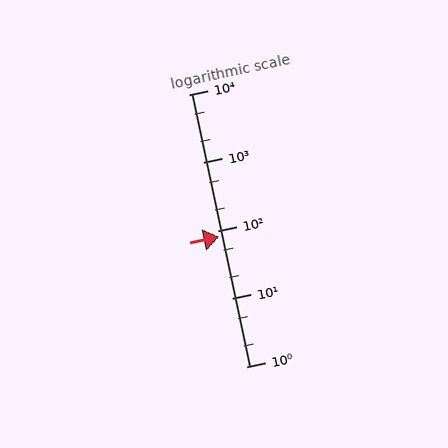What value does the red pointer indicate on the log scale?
The pointer indicates approximately 81.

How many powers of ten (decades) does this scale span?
The scale spans 4 decades, from 1 to 10000.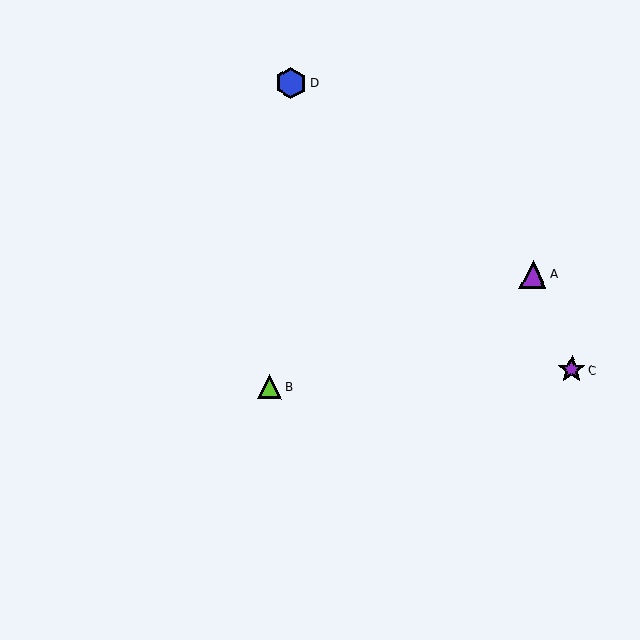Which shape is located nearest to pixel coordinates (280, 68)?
The blue hexagon (labeled D) at (291, 83) is nearest to that location.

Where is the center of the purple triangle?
The center of the purple triangle is at (533, 274).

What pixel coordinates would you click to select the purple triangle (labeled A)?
Click at (533, 274) to select the purple triangle A.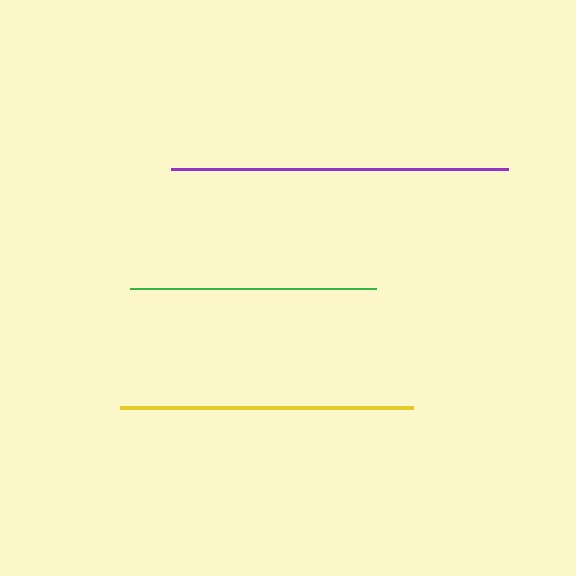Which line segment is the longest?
The purple line is the longest at approximately 337 pixels.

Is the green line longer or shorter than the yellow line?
The yellow line is longer than the green line.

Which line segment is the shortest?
The green line is the shortest at approximately 246 pixels.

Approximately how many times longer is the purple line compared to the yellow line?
The purple line is approximately 1.2 times the length of the yellow line.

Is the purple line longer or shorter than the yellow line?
The purple line is longer than the yellow line.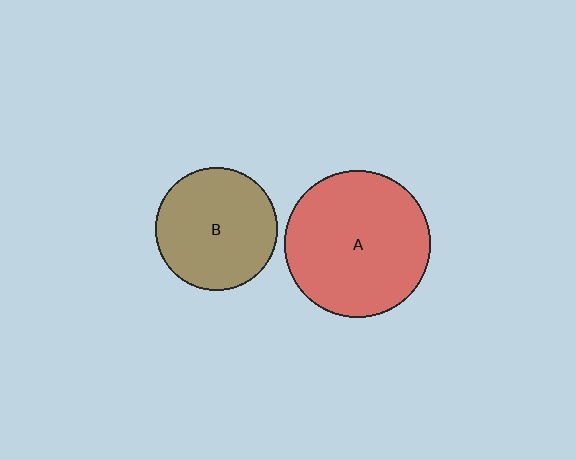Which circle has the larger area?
Circle A (red).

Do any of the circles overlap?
No, none of the circles overlap.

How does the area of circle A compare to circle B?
Approximately 1.4 times.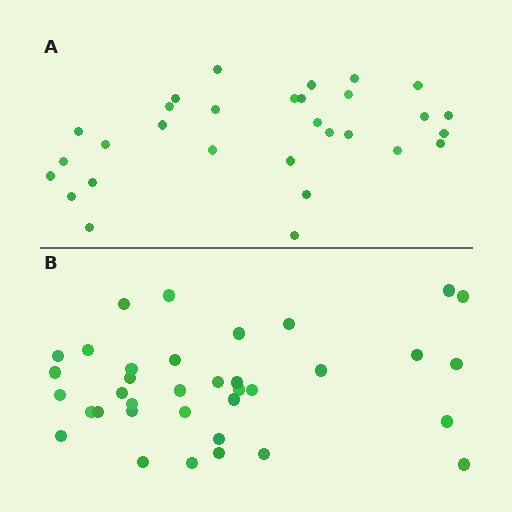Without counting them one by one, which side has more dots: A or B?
Region B (the bottom region) has more dots.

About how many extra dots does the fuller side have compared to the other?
Region B has about 6 more dots than region A.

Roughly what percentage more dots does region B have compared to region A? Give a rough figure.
About 20% more.